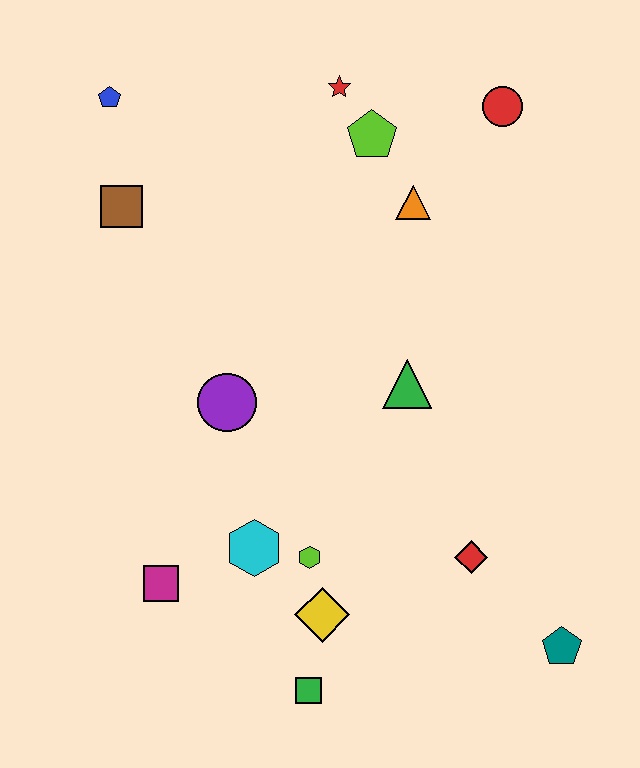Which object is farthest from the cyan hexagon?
The red circle is farthest from the cyan hexagon.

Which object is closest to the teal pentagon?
The red diamond is closest to the teal pentagon.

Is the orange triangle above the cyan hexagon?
Yes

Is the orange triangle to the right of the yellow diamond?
Yes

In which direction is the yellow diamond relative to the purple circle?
The yellow diamond is below the purple circle.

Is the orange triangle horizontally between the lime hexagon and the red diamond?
Yes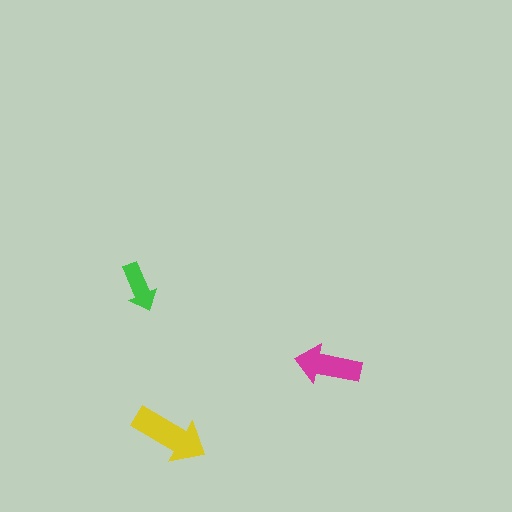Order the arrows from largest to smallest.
the yellow one, the magenta one, the green one.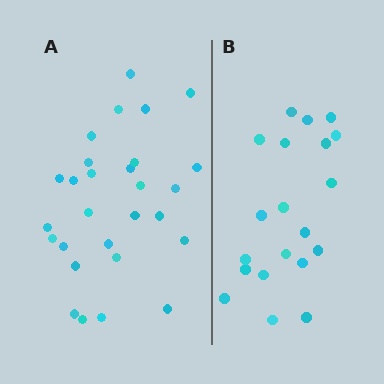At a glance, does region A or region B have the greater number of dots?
Region A (the left region) has more dots.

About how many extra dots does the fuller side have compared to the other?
Region A has roughly 8 or so more dots than region B.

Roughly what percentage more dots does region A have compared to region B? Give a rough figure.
About 40% more.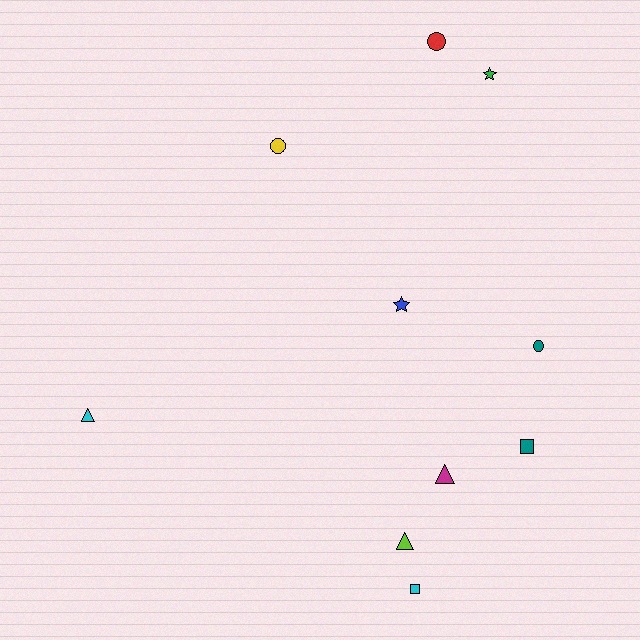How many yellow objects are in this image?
There is 1 yellow object.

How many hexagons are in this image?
There are no hexagons.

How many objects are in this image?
There are 10 objects.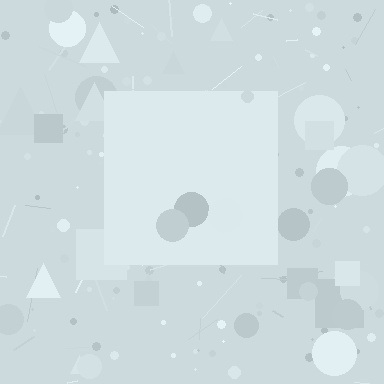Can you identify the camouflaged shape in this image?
The camouflaged shape is a square.